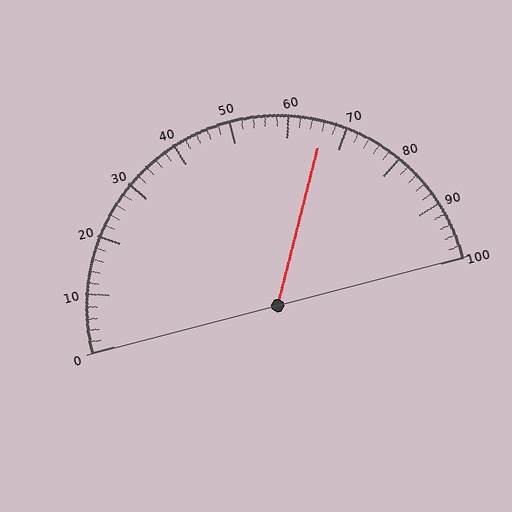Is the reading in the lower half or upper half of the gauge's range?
The reading is in the upper half of the range (0 to 100).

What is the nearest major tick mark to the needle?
The nearest major tick mark is 70.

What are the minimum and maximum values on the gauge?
The gauge ranges from 0 to 100.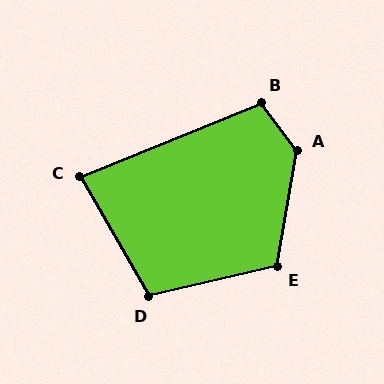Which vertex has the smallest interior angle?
C, at approximately 82 degrees.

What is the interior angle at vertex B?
Approximately 105 degrees (obtuse).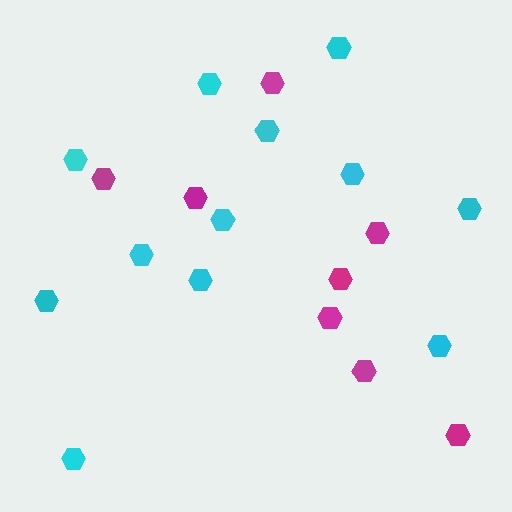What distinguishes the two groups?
There are 2 groups: one group of cyan hexagons (12) and one group of magenta hexagons (8).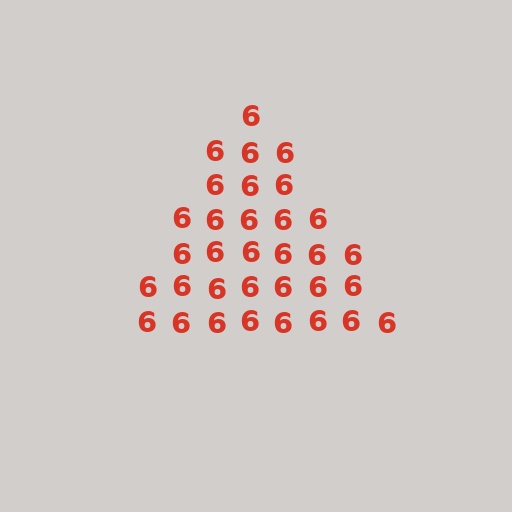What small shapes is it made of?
It is made of small digit 6's.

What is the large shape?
The large shape is a triangle.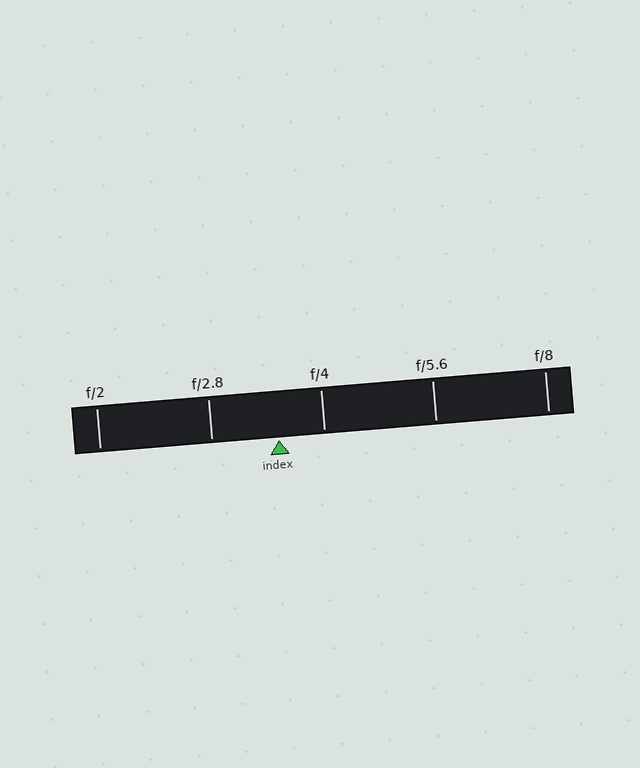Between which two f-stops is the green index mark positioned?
The index mark is between f/2.8 and f/4.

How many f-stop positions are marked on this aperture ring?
There are 5 f-stop positions marked.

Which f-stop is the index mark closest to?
The index mark is closest to f/4.